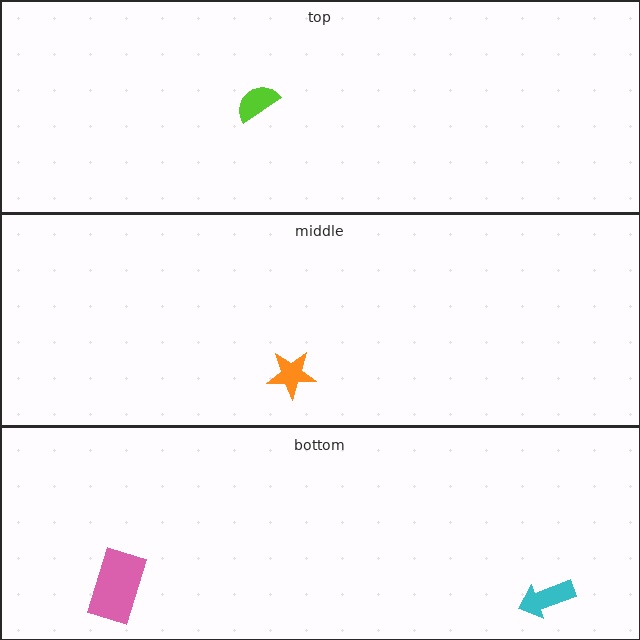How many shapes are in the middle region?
1.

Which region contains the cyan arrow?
The bottom region.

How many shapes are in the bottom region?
2.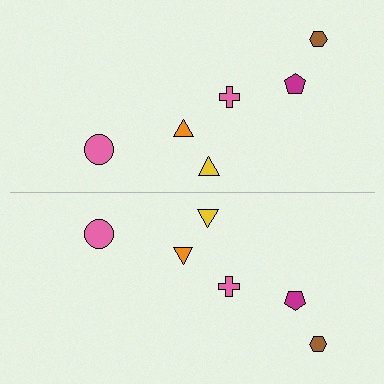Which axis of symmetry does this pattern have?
The pattern has a horizontal axis of symmetry running through the center of the image.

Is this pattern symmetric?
Yes, this pattern has bilateral (reflection) symmetry.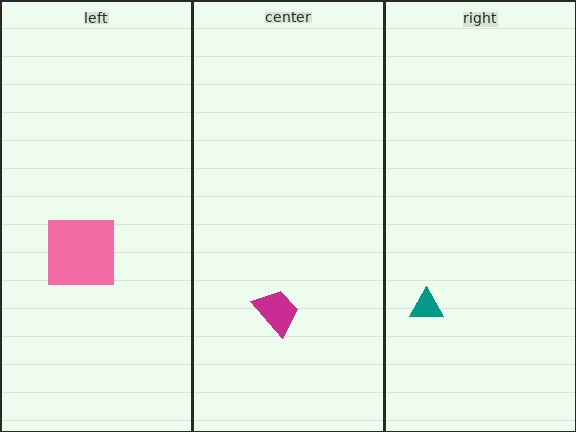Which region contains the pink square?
The left region.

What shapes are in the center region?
The magenta trapezoid.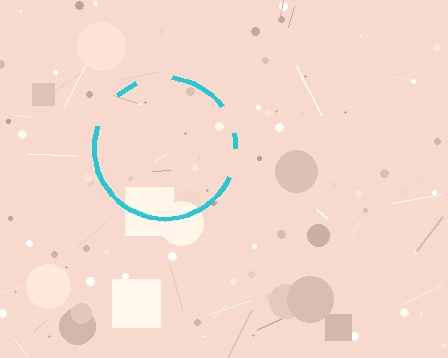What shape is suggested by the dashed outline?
The dashed outline suggests a circle.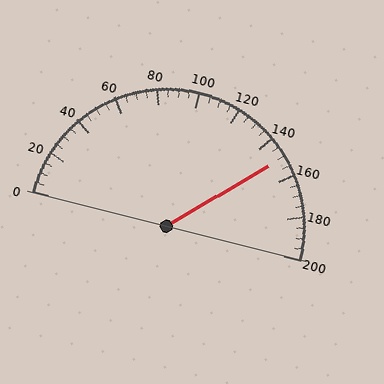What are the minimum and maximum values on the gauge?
The gauge ranges from 0 to 200.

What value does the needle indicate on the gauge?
The needle indicates approximately 150.